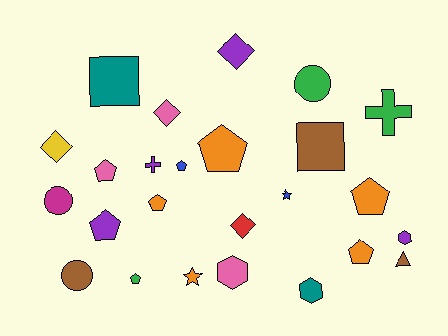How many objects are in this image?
There are 25 objects.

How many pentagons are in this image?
There are 8 pentagons.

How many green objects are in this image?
There are 3 green objects.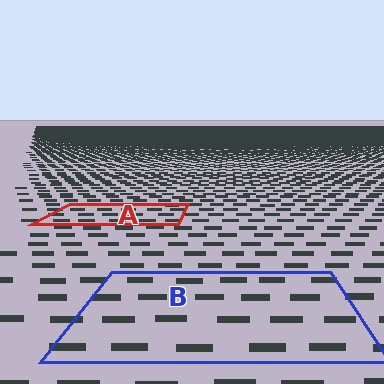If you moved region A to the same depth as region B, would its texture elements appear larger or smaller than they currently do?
They would appear larger. At a closer depth, the same texture elements are projected at a bigger on-screen size.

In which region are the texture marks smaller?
The texture marks are smaller in region A, because it is farther away.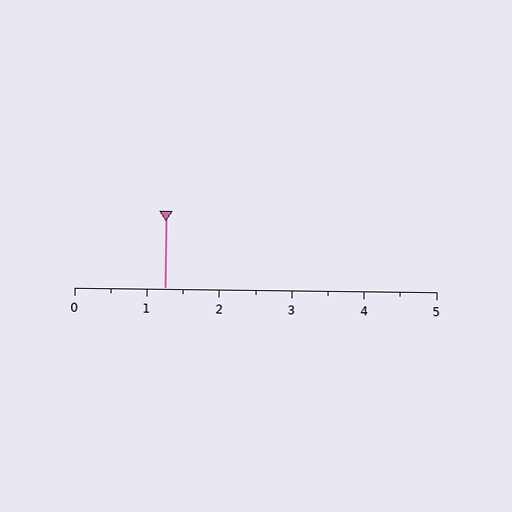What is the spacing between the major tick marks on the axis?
The major ticks are spaced 1 apart.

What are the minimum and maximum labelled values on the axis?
The axis runs from 0 to 5.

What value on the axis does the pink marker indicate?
The marker indicates approximately 1.2.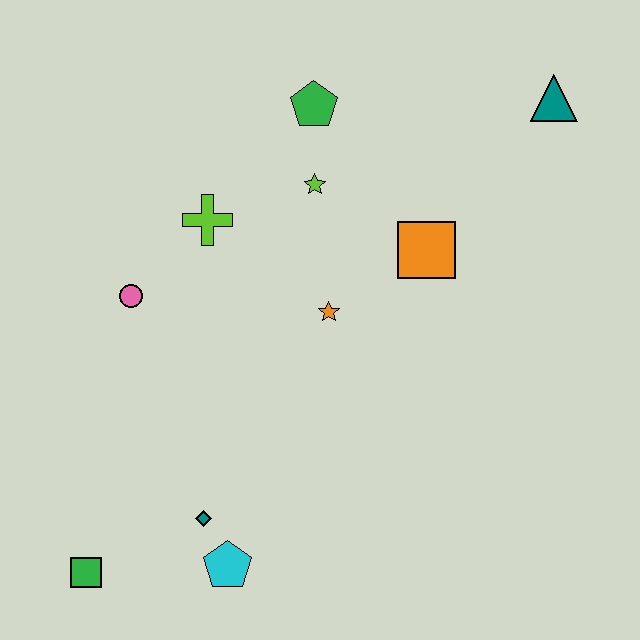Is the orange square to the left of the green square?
No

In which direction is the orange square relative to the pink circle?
The orange square is to the right of the pink circle.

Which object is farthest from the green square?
The teal triangle is farthest from the green square.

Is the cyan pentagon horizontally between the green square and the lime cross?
No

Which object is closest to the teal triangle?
The orange square is closest to the teal triangle.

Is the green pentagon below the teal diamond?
No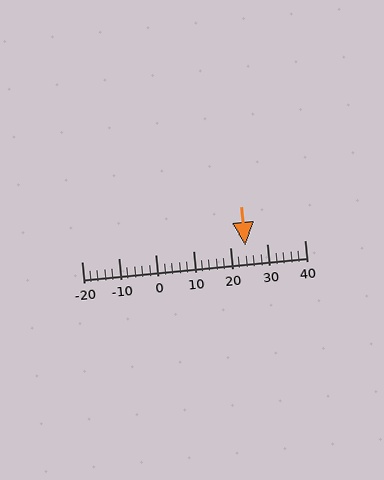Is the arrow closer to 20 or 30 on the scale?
The arrow is closer to 20.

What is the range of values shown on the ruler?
The ruler shows values from -20 to 40.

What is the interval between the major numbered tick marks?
The major tick marks are spaced 10 units apart.